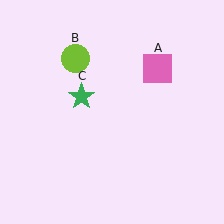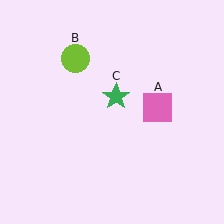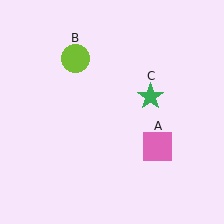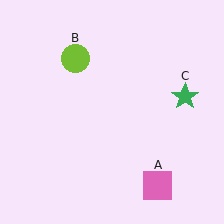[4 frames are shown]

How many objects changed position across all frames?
2 objects changed position: pink square (object A), green star (object C).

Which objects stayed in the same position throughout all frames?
Lime circle (object B) remained stationary.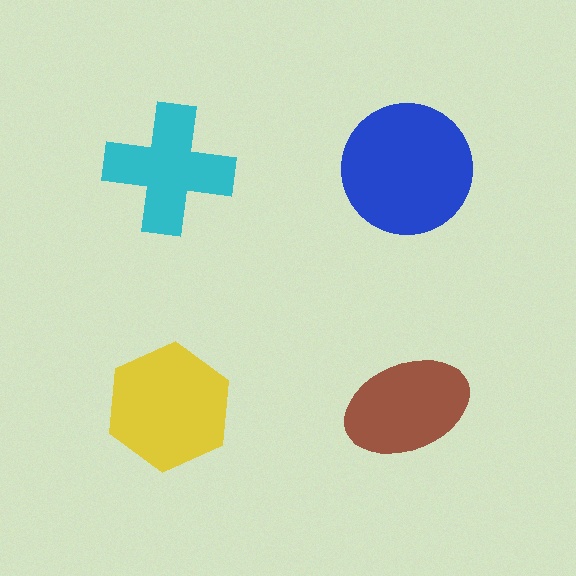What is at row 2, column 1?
A yellow hexagon.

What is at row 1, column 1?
A cyan cross.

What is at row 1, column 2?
A blue circle.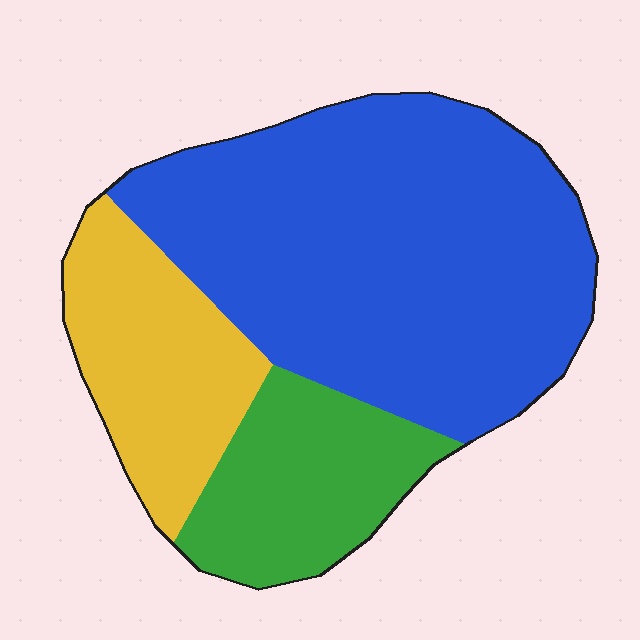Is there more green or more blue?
Blue.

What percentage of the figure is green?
Green covers roughly 20% of the figure.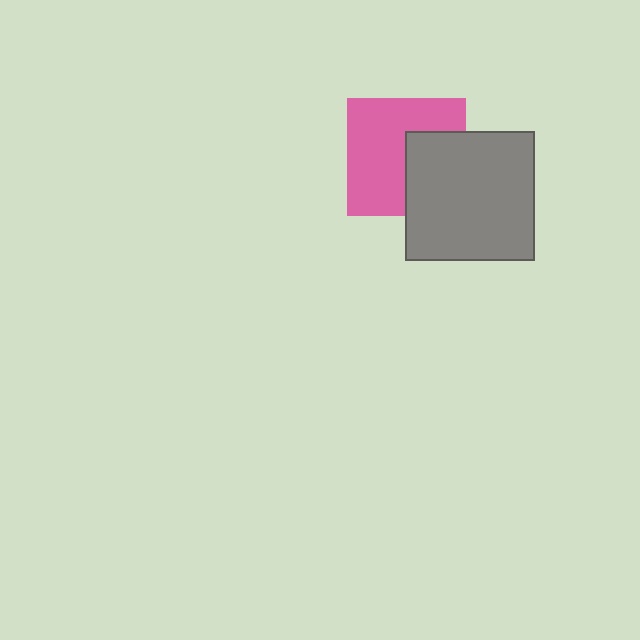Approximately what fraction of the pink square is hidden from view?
Roughly 36% of the pink square is hidden behind the gray square.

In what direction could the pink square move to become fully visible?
The pink square could move left. That would shift it out from behind the gray square entirely.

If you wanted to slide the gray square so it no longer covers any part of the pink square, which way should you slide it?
Slide it right — that is the most direct way to separate the two shapes.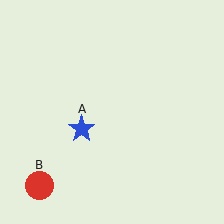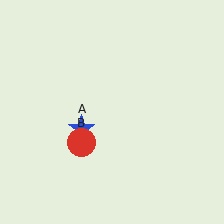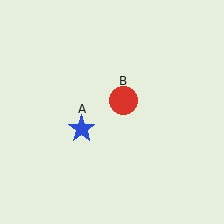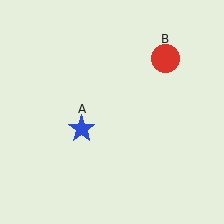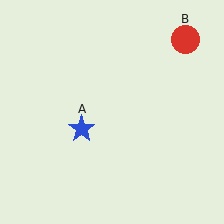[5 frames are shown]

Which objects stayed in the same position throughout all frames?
Blue star (object A) remained stationary.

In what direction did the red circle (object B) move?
The red circle (object B) moved up and to the right.